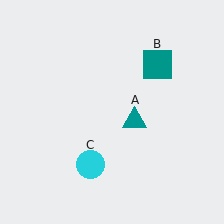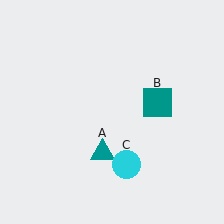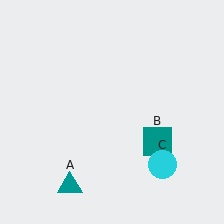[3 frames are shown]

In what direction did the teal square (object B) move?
The teal square (object B) moved down.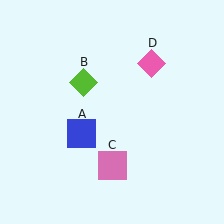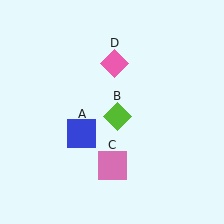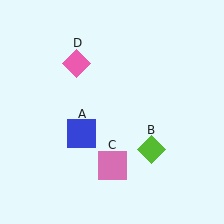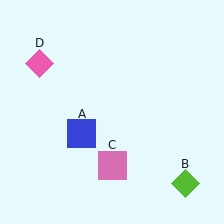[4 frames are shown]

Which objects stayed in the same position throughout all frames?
Blue square (object A) and pink square (object C) remained stationary.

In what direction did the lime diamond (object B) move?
The lime diamond (object B) moved down and to the right.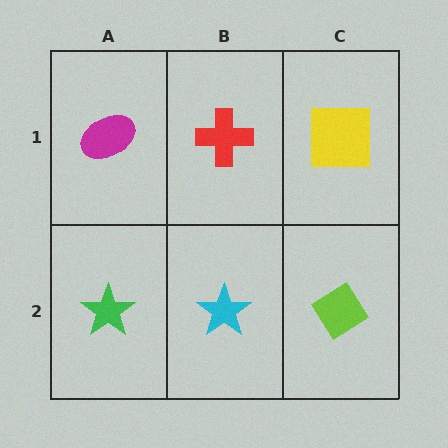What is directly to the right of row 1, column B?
A yellow square.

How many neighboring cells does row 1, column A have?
2.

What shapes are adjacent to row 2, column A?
A magenta ellipse (row 1, column A), a cyan star (row 2, column B).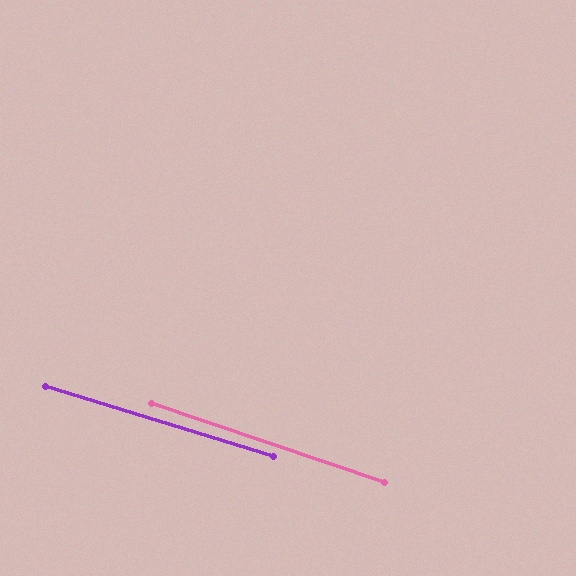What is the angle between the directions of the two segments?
Approximately 2 degrees.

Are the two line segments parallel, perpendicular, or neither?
Parallel — their directions differ by only 1.7°.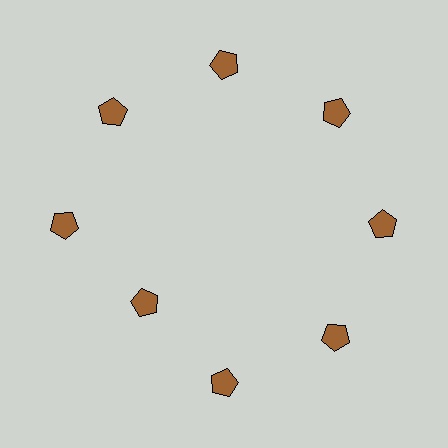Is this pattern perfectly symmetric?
No. The 8 brown pentagons are arranged in a ring, but one element near the 8 o'clock position is pulled inward toward the center, breaking the 8-fold rotational symmetry.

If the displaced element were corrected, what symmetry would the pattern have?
It would have 8-fold rotational symmetry — the pattern would map onto itself every 45 degrees.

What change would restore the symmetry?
The symmetry would be restored by moving it outward, back onto the ring so that all 8 pentagons sit at equal angles and equal distance from the center.